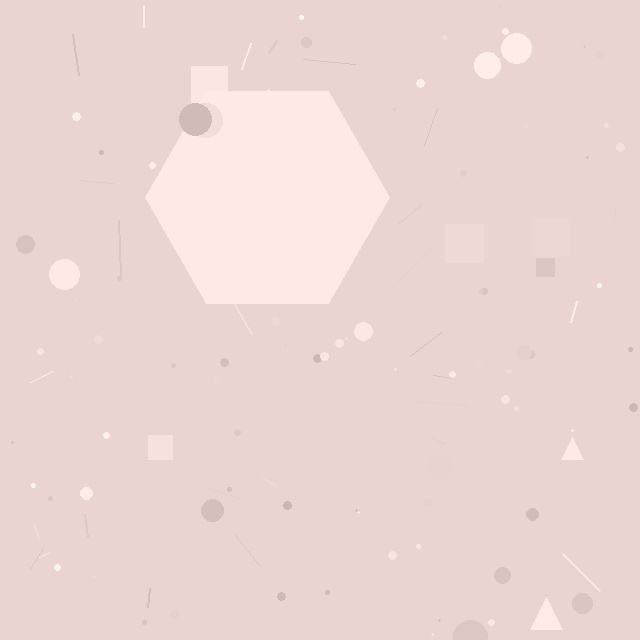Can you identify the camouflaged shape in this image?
The camouflaged shape is a hexagon.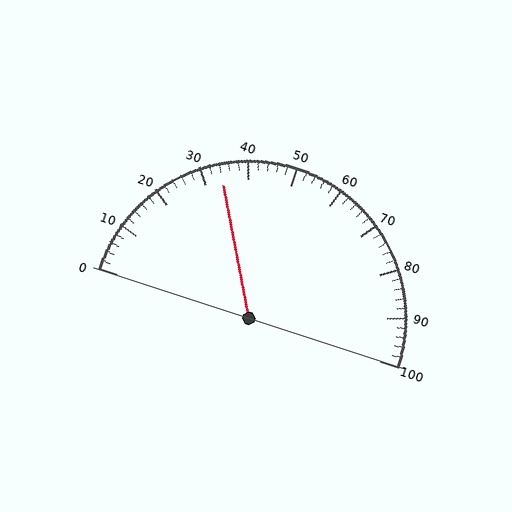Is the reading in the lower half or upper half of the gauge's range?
The reading is in the lower half of the range (0 to 100).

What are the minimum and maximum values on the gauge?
The gauge ranges from 0 to 100.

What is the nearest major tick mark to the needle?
The nearest major tick mark is 30.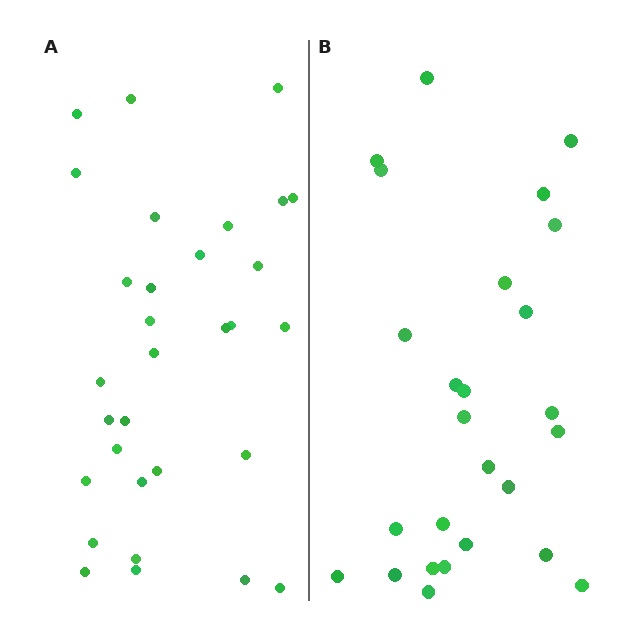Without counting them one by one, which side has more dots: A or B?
Region A (the left region) has more dots.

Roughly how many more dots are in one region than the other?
Region A has about 5 more dots than region B.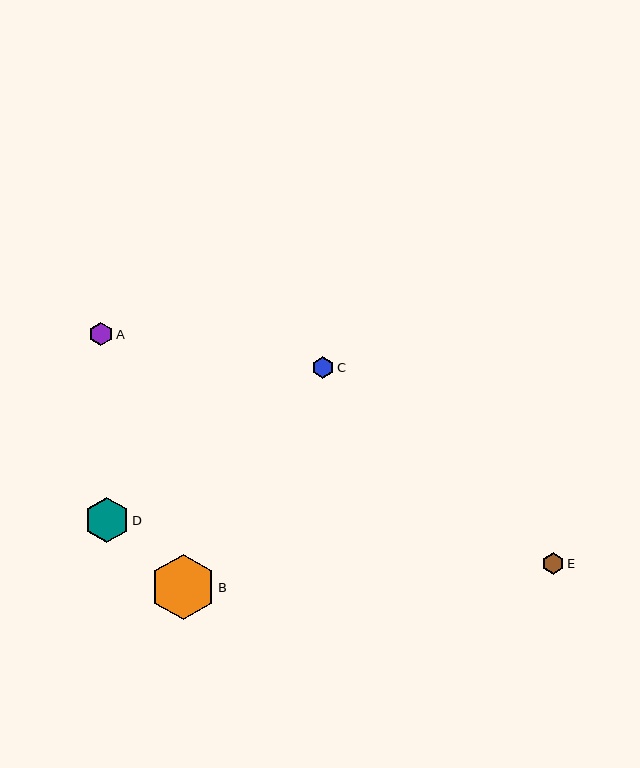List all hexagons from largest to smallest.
From largest to smallest: B, D, A, E, C.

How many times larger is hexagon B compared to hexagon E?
Hexagon B is approximately 3.0 times the size of hexagon E.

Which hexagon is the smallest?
Hexagon C is the smallest with a size of approximately 21 pixels.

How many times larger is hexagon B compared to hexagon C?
Hexagon B is approximately 3.0 times the size of hexagon C.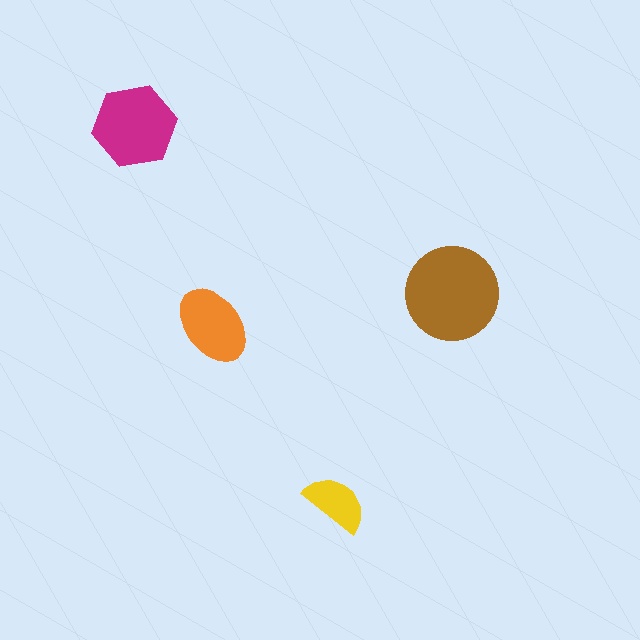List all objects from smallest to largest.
The yellow semicircle, the orange ellipse, the magenta hexagon, the brown circle.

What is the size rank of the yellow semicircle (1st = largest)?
4th.